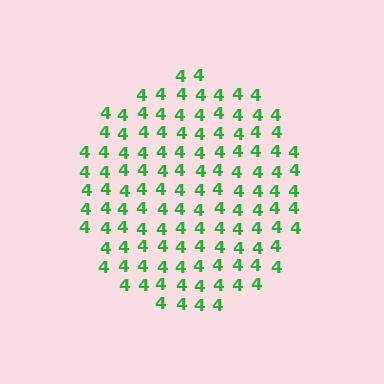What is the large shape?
The large shape is a circle.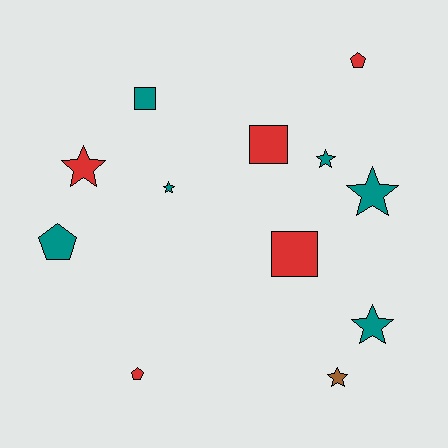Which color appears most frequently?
Teal, with 6 objects.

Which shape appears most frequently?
Star, with 6 objects.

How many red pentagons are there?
There are 2 red pentagons.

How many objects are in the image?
There are 12 objects.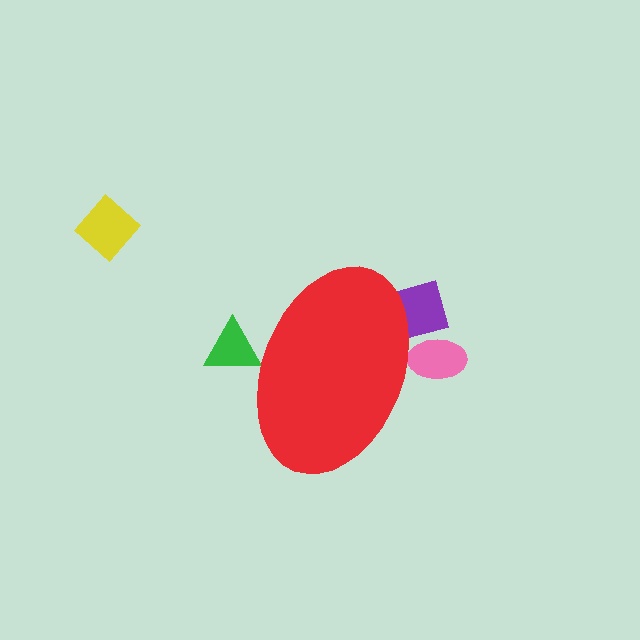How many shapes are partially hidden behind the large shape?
3 shapes are partially hidden.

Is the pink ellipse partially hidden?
Yes, the pink ellipse is partially hidden behind the red ellipse.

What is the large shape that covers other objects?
A red ellipse.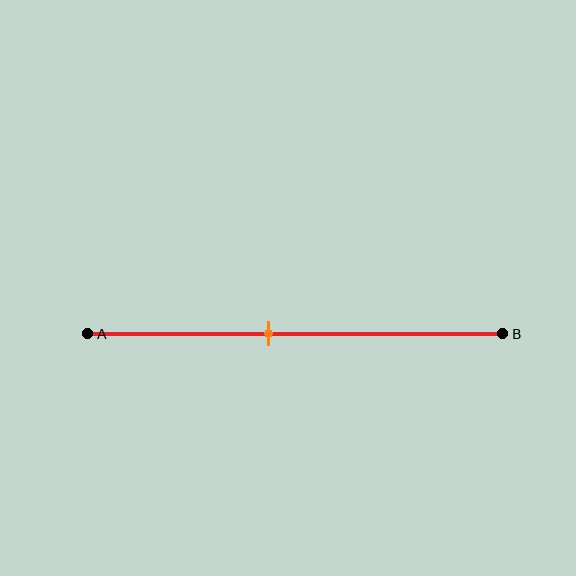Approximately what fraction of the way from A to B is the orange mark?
The orange mark is approximately 45% of the way from A to B.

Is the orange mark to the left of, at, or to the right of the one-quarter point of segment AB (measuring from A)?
The orange mark is to the right of the one-quarter point of segment AB.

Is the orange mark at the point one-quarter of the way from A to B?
No, the mark is at about 45% from A, not at the 25% one-quarter point.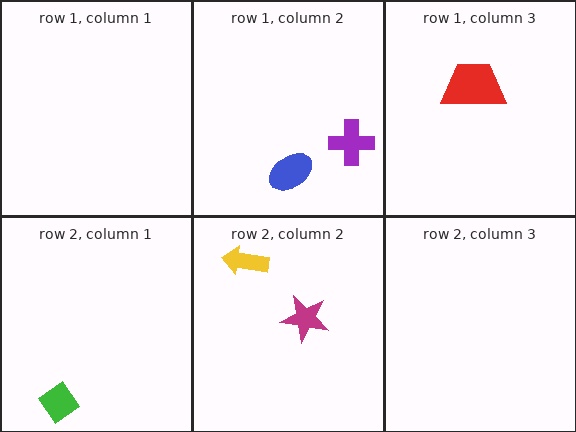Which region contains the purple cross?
The row 1, column 2 region.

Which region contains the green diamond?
The row 2, column 1 region.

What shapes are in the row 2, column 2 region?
The yellow arrow, the magenta star.